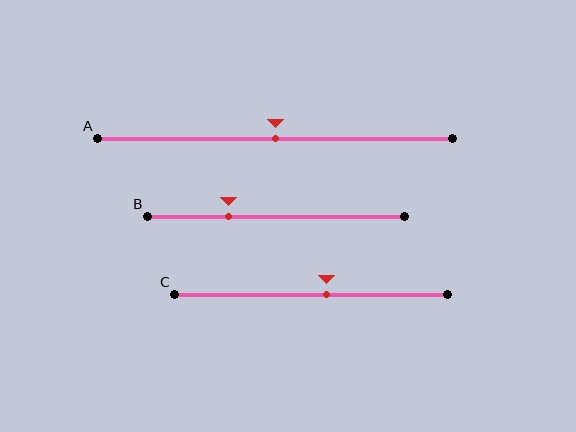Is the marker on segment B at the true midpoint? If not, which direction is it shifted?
No, the marker on segment B is shifted to the left by about 19% of the segment length.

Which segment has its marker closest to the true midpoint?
Segment A has its marker closest to the true midpoint.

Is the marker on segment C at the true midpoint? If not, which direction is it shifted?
No, the marker on segment C is shifted to the right by about 6% of the segment length.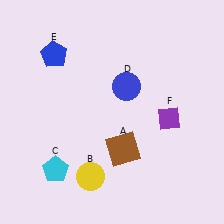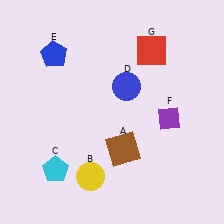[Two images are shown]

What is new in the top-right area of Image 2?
A red square (G) was added in the top-right area of Image 2.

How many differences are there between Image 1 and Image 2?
There is 1 difference between the two images.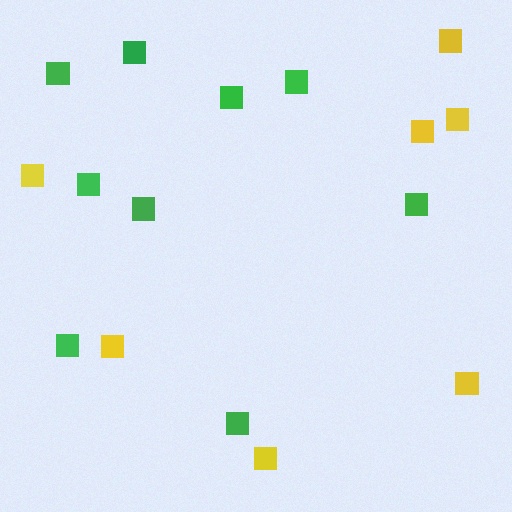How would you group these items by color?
There are 2 groups: one group of green squares (9) and one group of yellow squares (7).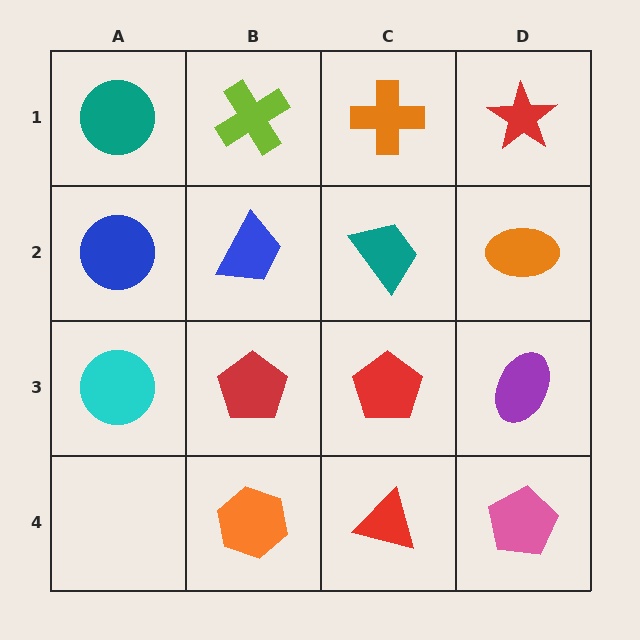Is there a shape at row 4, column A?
No, that cell is empty.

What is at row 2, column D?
An orange ellipse.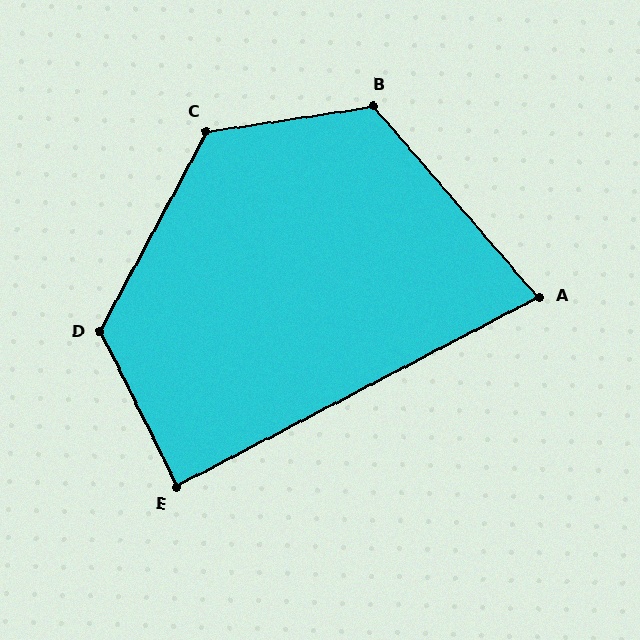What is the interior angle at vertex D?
Approximately 126 degrees (obtuse).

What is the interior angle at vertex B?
Approximately 122 degrees (obtuse).